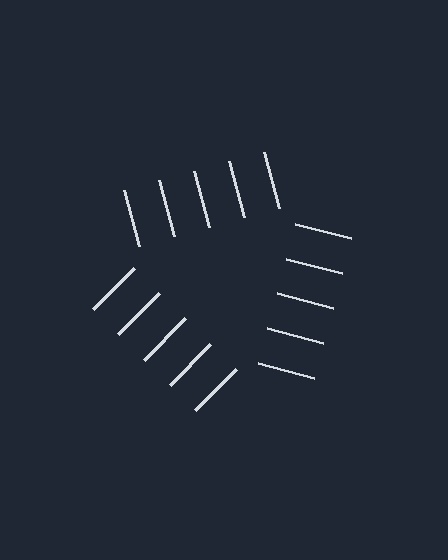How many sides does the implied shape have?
3 sides — the line-ends trace a triangle.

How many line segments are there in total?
15 — 5 along each of the 3 edges.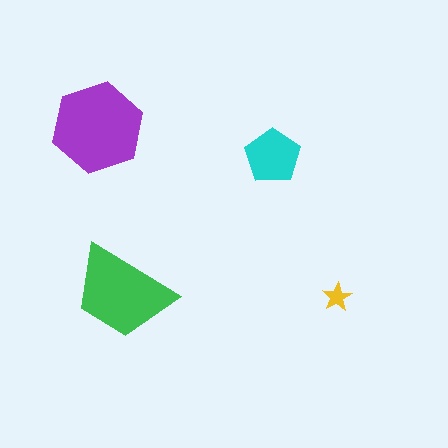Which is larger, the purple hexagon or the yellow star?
The purple hexagon.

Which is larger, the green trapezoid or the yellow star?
The green trapezoid.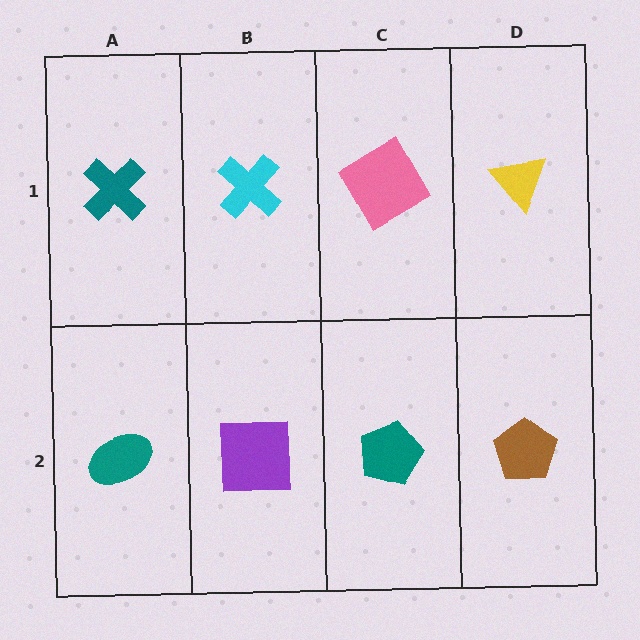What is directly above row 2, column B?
A cyan cross.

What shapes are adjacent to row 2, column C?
A pink diamond (row 1, column C), a purple square (row 2, column B), a brown pentagon (row 2, column D).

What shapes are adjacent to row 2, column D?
A yellow triangle (row 1, column D), a teal pentagon (row 2, column C).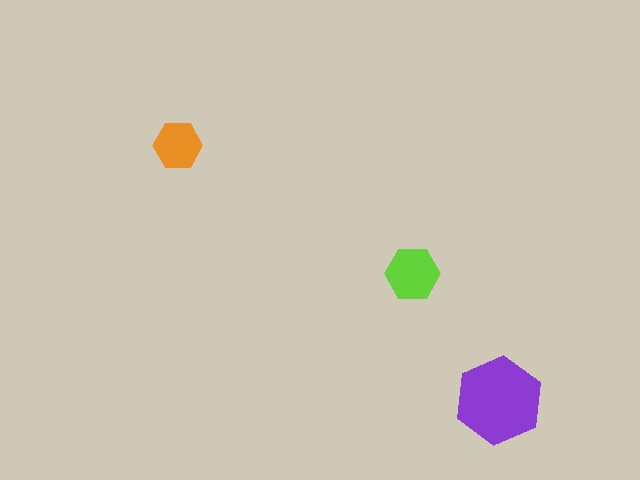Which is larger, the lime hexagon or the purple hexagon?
The purple one.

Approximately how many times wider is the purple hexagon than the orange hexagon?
About 2 times wider.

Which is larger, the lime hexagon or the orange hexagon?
The lime one.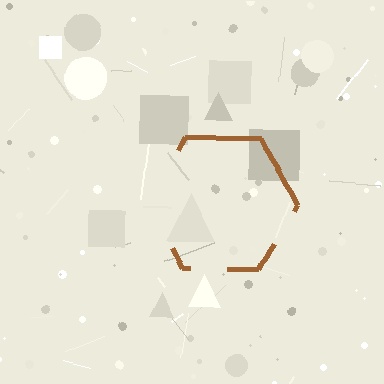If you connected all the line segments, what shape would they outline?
They would outline a hexagon.